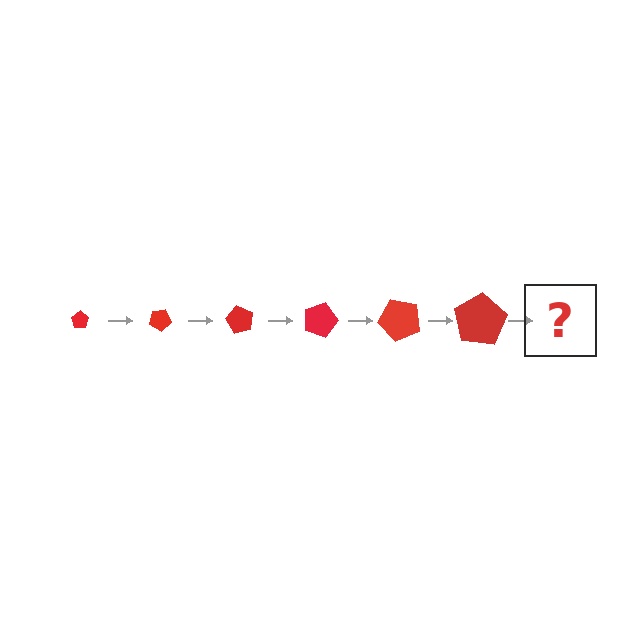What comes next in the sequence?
The next element should be a pentagon, larger than the previous one and rotated 180 degrees from the start.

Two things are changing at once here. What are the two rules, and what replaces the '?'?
The two rules are that the pentagon grows larger each step and it rotates 30 degrees each step. The '?' should be a pentagon, larger than the previous one and rotated 180 degrees from the start.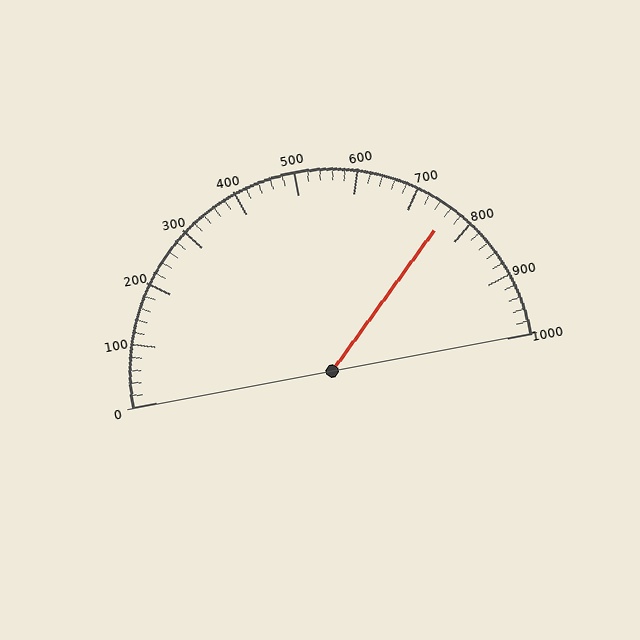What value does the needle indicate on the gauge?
The needle indicates approximately 760.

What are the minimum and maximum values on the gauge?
The gauge ranges from 0 to 1000.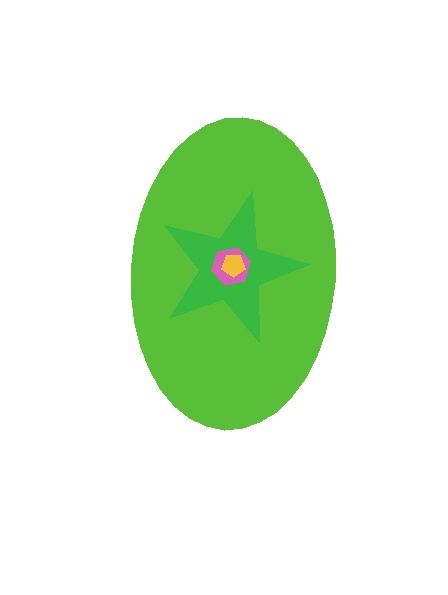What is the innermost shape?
The yellow pentagon.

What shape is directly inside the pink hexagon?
The yellow pentagon.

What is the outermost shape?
The lime ellipse.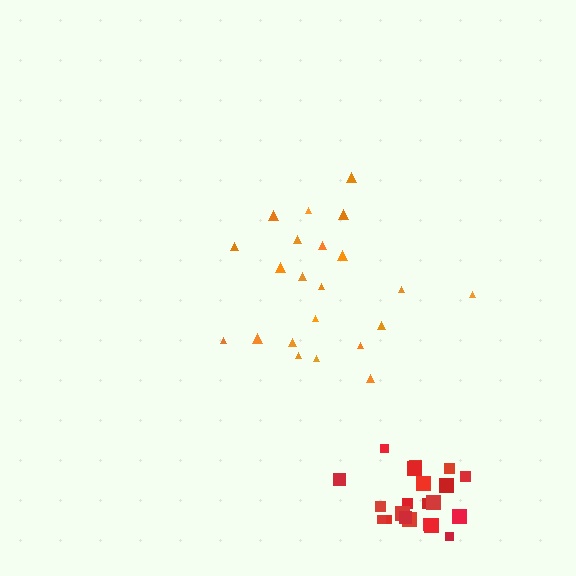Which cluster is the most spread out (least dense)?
Orange.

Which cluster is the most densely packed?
Red.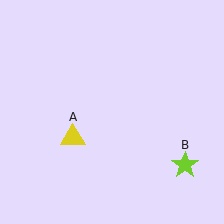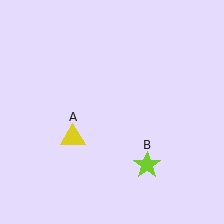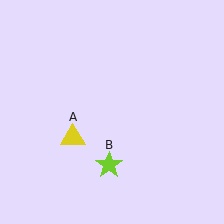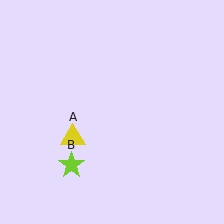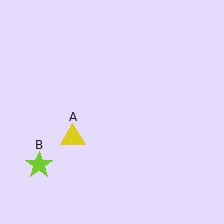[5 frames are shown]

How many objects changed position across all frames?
1 object changed position: lime star (object B).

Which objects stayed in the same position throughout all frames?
Yellow triangle (object A) remained stationary.